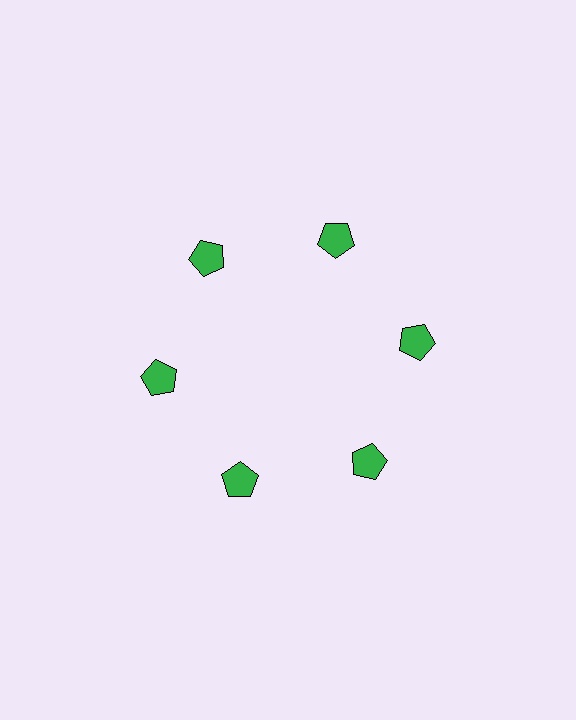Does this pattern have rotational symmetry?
Yes, this pattern has 6-fold rotational symmetry. It looks the same after rotating 60 degrees around the center.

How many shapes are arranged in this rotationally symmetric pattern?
There are 6 shapes, arranged in 6 groups of 1.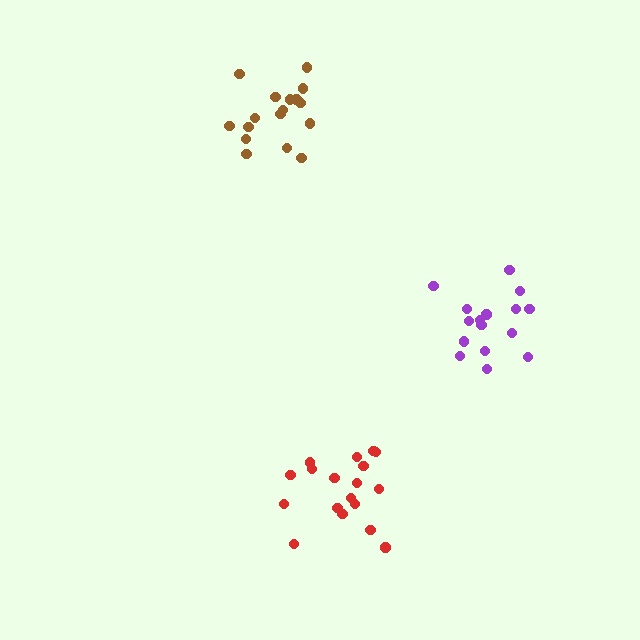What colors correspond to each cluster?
The clusters are colored: brown, red, purple.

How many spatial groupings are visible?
There are 3 spatial groupings.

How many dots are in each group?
Group 1: 17 dots, Group 2: 18 dots, Group 3: 16 dots (51 total).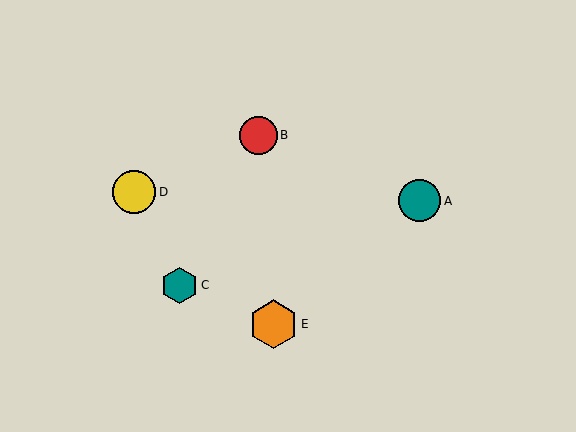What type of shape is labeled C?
Shape C is a teal hexagon.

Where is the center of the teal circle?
The center of the teal circle is at (420, 201).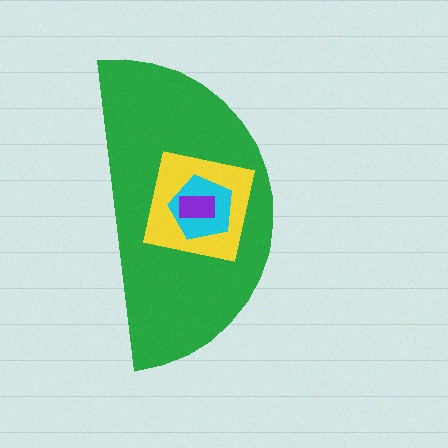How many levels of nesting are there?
4.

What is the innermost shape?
The purple rectangle.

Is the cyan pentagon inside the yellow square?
Yes.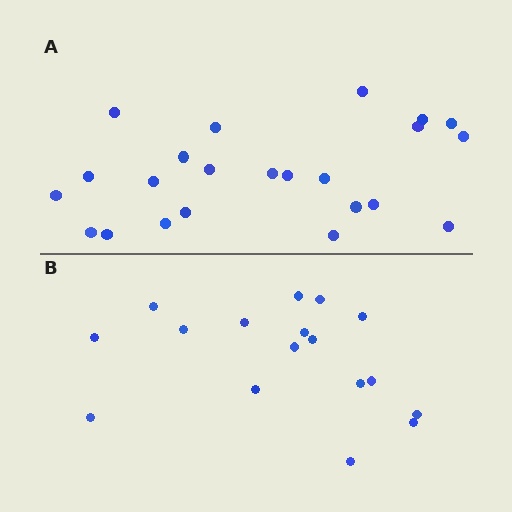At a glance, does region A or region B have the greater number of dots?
Region A (the top region) has more dots.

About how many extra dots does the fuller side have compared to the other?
Region A has about 6 more dots than region B.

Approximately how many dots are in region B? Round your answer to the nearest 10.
About 20 dots. (The exact count is 17, which rounds to 20.)